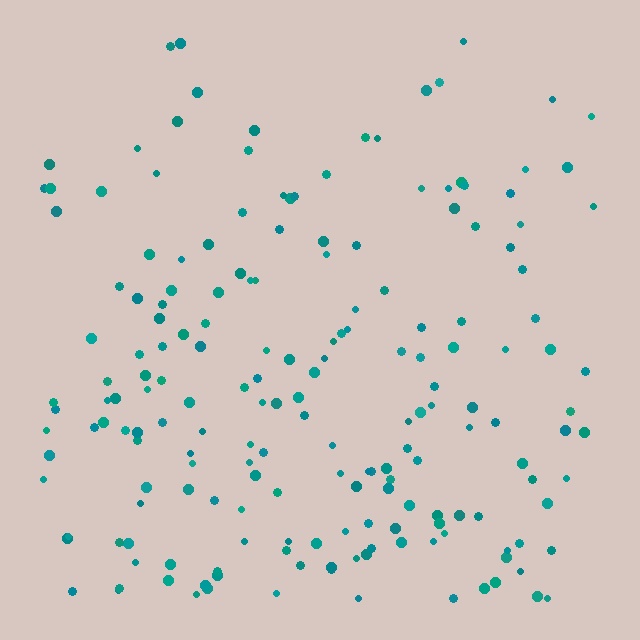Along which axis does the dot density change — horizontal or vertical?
Vertical.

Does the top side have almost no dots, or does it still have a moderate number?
Still a moderate number, just noticeably fewer than the bottom.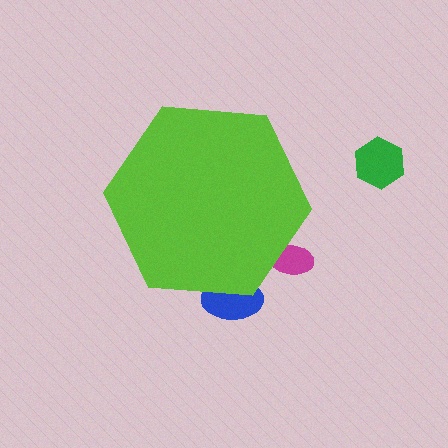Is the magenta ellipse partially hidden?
Yes, the magenta ellipse is partially hidden behind the lime hexagon.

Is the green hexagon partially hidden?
No, the green hexagon is fully visible.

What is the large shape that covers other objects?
A lime hexagon.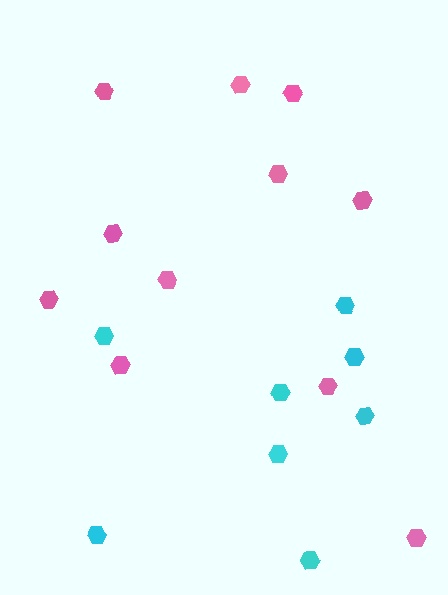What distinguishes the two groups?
There are 2 groups: one group of cyan hexagons (8) and one group of pink hexagons (11).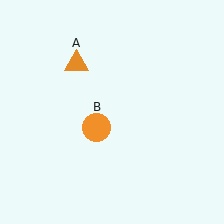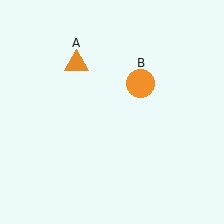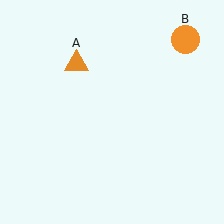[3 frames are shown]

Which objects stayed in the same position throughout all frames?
Orange triangle (object A) remained stationary.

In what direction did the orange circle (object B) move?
The orange circle (object B) moved up and to the right.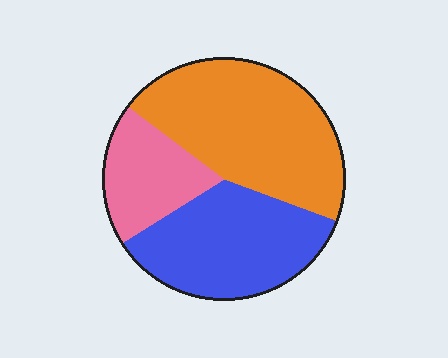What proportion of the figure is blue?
Blue covers 35% of the figure.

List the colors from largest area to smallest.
From largest to smallest: orange, blue, pink.